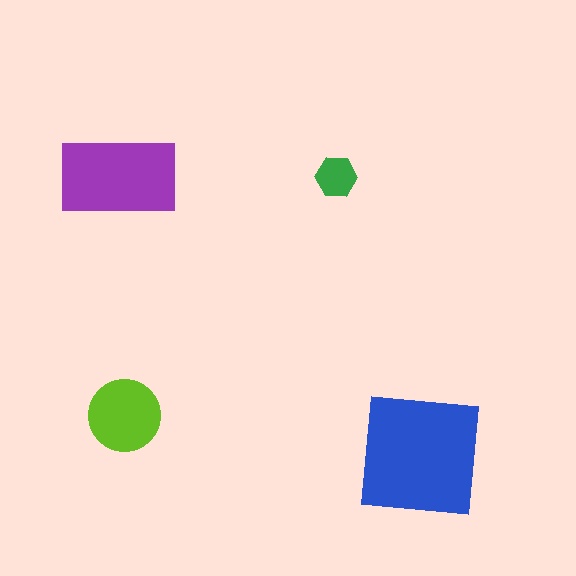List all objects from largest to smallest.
The blue square, the purple rectangle, the lime circle, the green hexagon.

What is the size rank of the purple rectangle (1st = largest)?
2nd.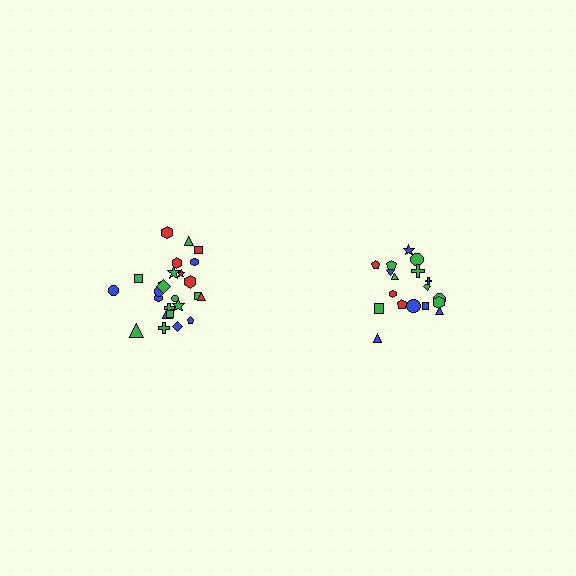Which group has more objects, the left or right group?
The left group.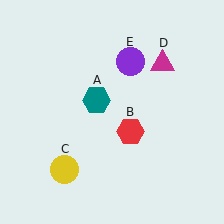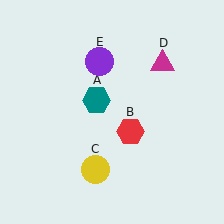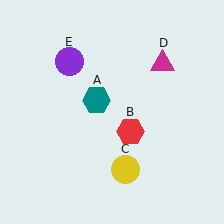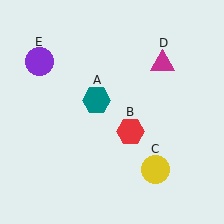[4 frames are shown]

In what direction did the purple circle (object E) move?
The purple circle (object E) moved left.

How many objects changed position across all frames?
2 objects changed position: yellow circle (object C), purple circle (object E).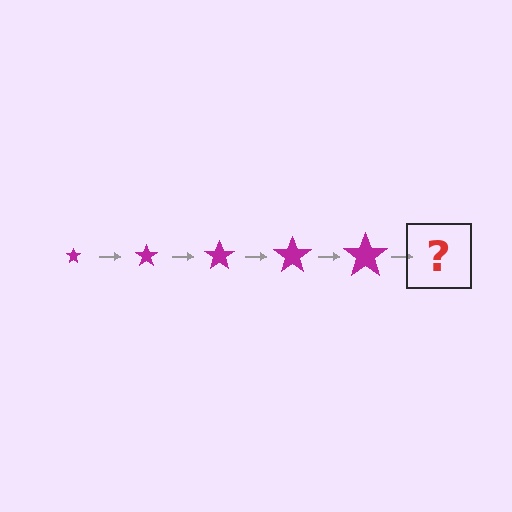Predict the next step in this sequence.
The next step is a magenta star, larger than the previous one.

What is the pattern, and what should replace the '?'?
The pattern is that the star gets progressively larger each step. The '?' should be a magenta star, larger than the previous one.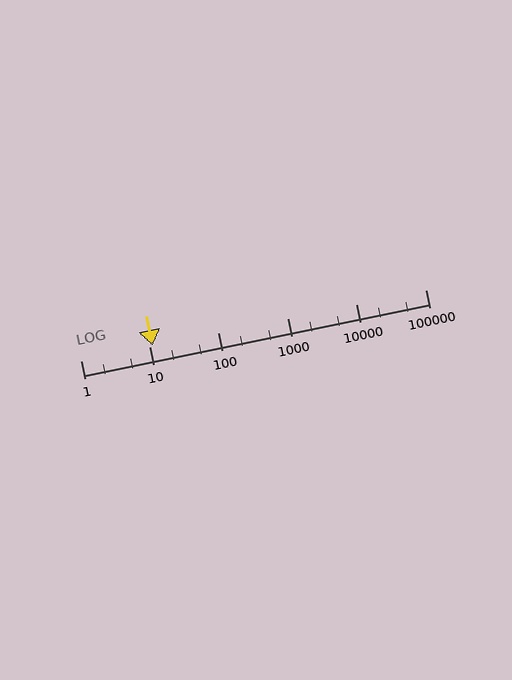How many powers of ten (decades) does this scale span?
The scale spans 5 decades, from 1 to 100000.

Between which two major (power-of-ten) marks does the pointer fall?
The pointer is between 10 and 100.